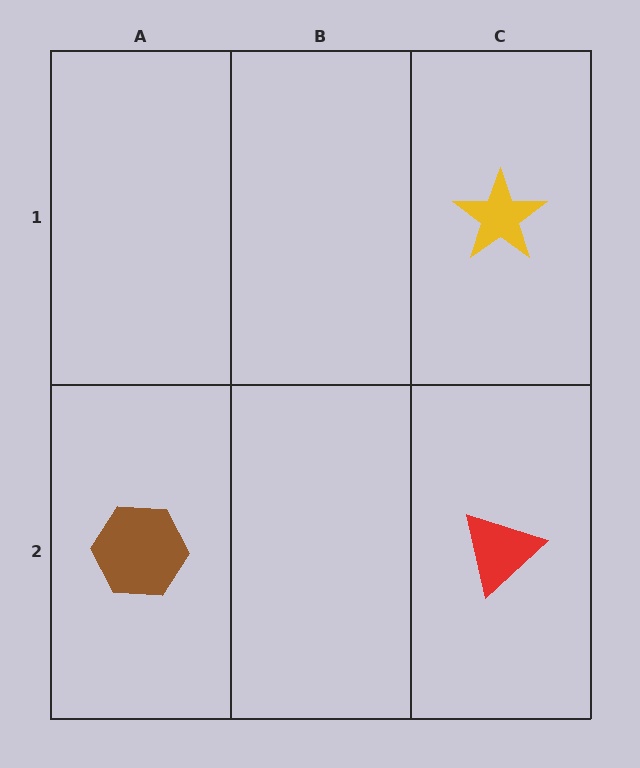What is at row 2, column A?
A brown hexagon.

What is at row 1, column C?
A yellow star.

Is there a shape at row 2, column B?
No, that cell is empty.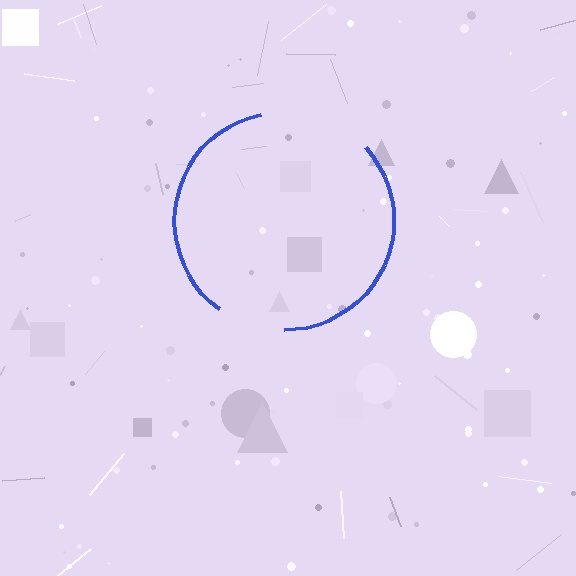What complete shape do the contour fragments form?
The contour fragments form a circle.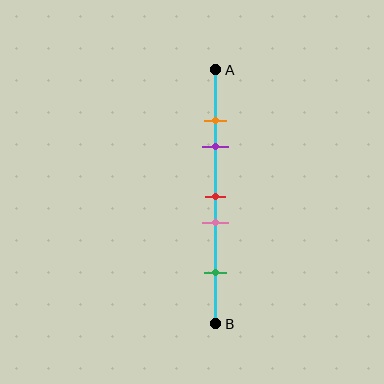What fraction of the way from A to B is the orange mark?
The orange mark is approximately 20% (0.2) of the way from A to B.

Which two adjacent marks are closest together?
The orange and purple marks are the closest adjacent pair.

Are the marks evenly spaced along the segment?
No, the marks are not evenly spaced.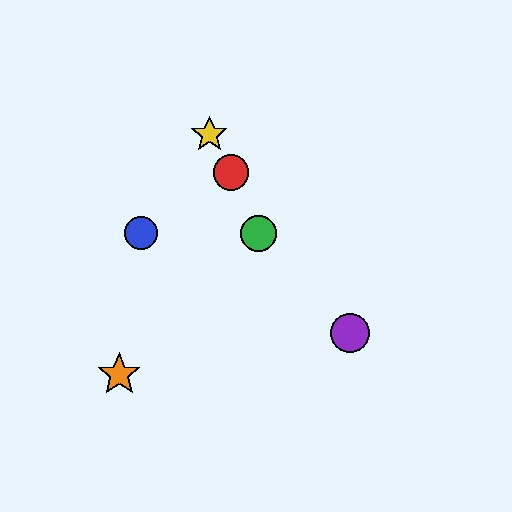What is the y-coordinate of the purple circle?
The purple circle is at y≈333.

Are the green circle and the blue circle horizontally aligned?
Yes, both are at y≈233.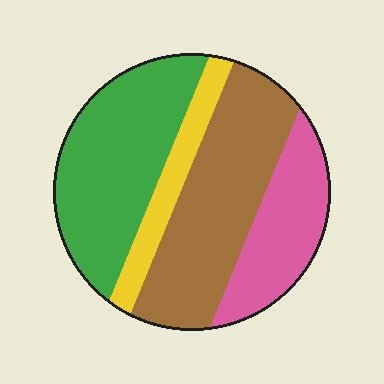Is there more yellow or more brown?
Brown.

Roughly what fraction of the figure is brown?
Brown takes up about one third (1/3) of the figure.